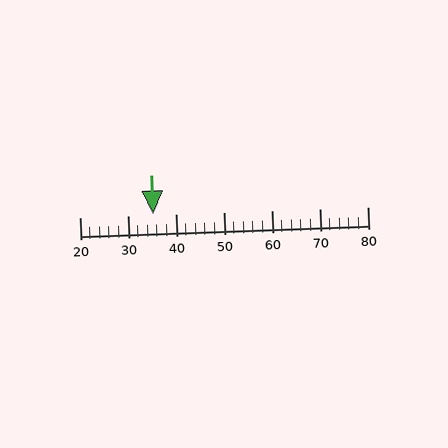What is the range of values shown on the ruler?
The ruler shows values from 20 to 80.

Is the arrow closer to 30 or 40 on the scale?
The arrow is closer to 40.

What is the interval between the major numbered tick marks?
The major tick marks are spaced 10 units apart.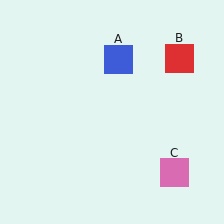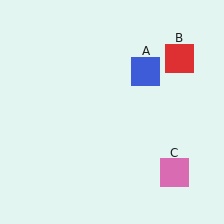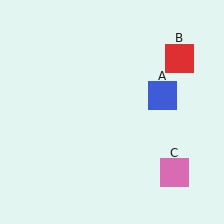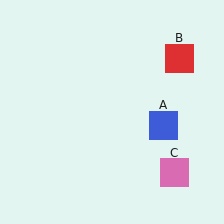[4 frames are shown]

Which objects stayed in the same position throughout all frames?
Red square (object B) and pink square (object C) remained stationary.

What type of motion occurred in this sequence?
The blue square (object A) rotated clockwise around the center of the scene.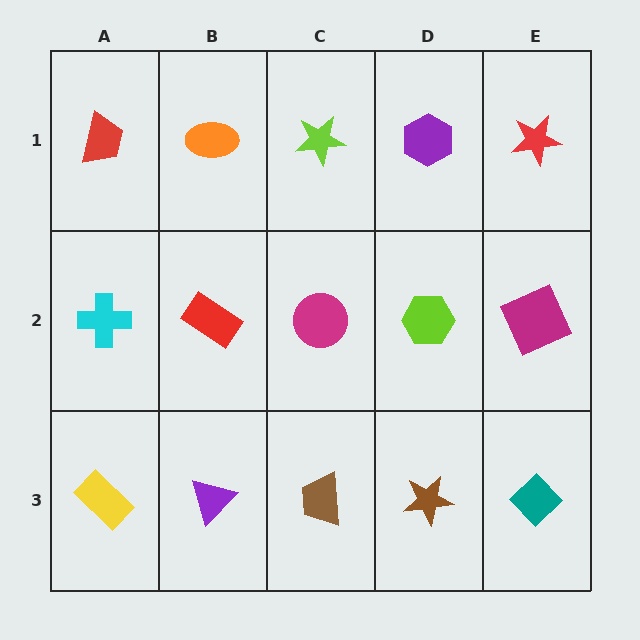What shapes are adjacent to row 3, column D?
A lime hexagon (row 2, column D), a brown trapezoid (row 3, column C), a teal diamond (row 3, column E).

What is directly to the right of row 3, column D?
A teal diamond.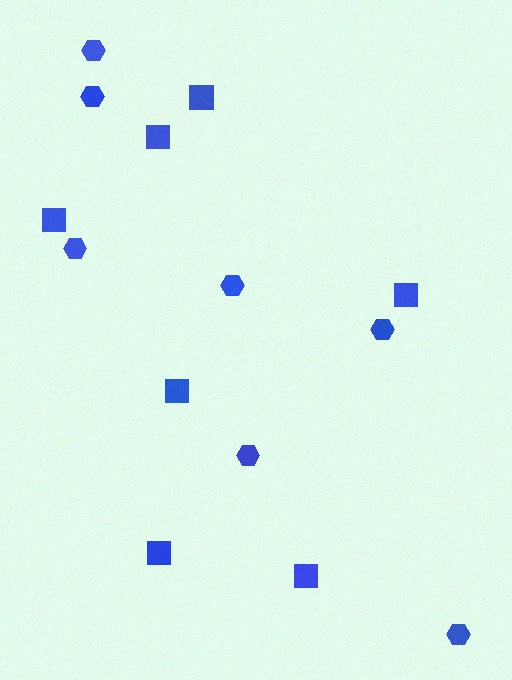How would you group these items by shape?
There are 2 groups: one group of squares (7) and one group of hexagons (7).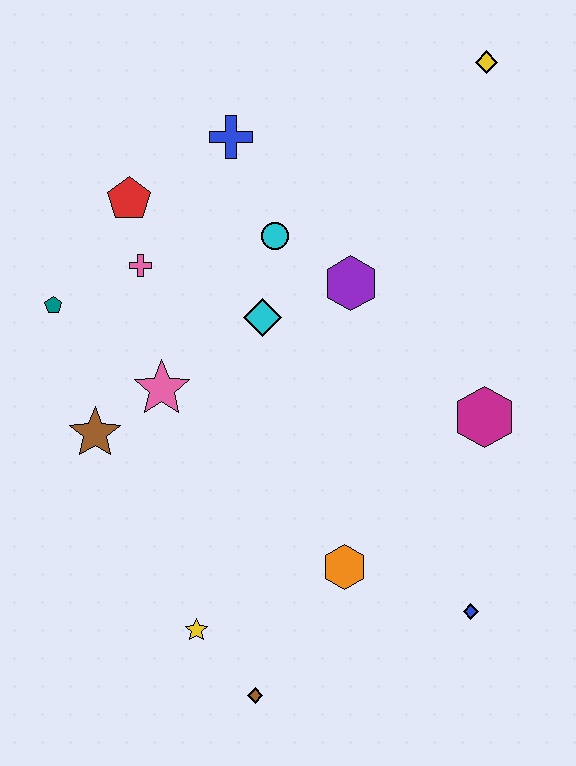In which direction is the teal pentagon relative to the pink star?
The teal pentagon is to the left of the pink star.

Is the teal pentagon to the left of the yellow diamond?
Yes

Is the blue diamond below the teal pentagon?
Yes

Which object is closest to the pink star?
The brown star is closest to the pink star.